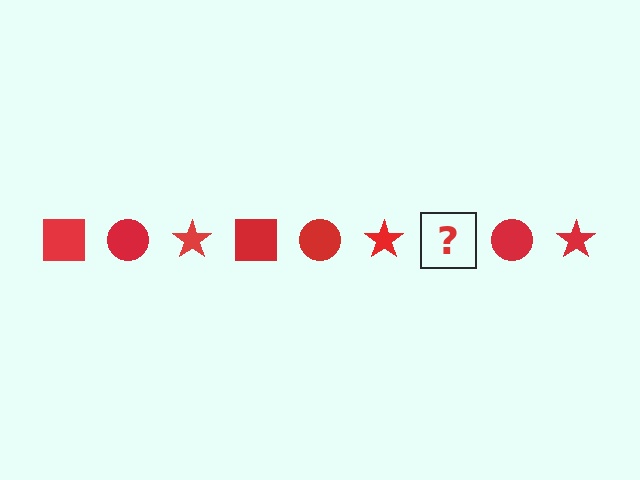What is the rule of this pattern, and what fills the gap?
The rule is that the pattern cycles through square, circle, star shapes in red. The gap should be filled with a red square.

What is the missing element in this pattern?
The missing element is a red square.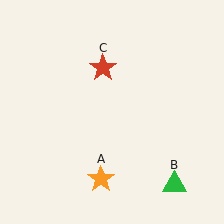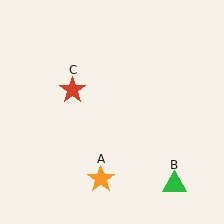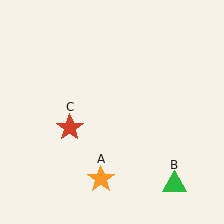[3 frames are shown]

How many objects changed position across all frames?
1 object changed position: red star (object C).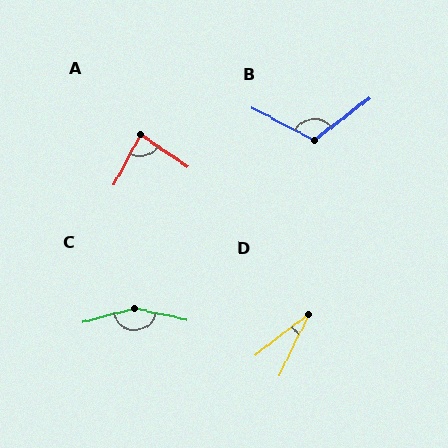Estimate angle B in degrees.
Approximately 115 degrees.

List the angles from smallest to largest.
D (27°), A (84°), B (115°), C (154°).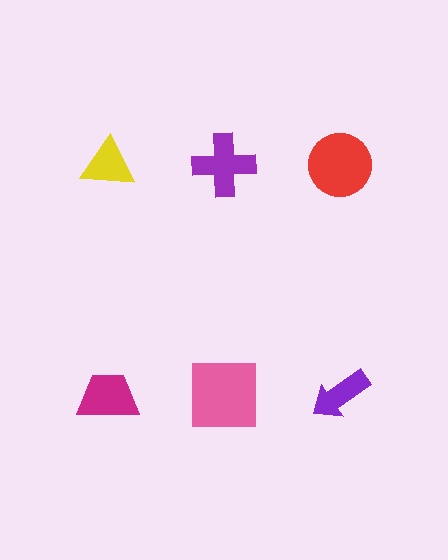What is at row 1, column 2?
A purple cross.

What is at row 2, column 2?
A pink square.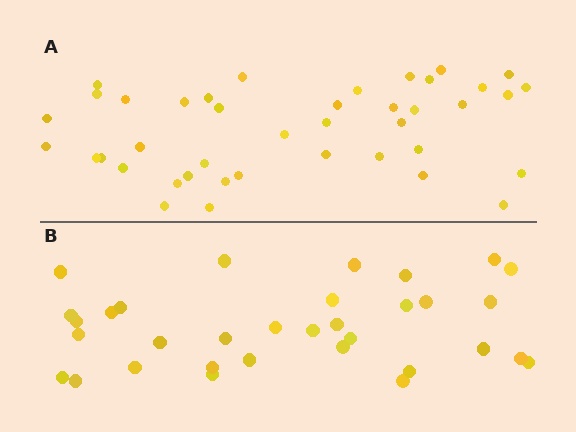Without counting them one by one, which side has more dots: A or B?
Region A (the top region) has more dots.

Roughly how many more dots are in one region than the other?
Region A has roughly 8 or so more dots than region B.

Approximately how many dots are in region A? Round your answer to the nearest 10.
About 40 dots. (The exact count is 41, which rounds to 40.)